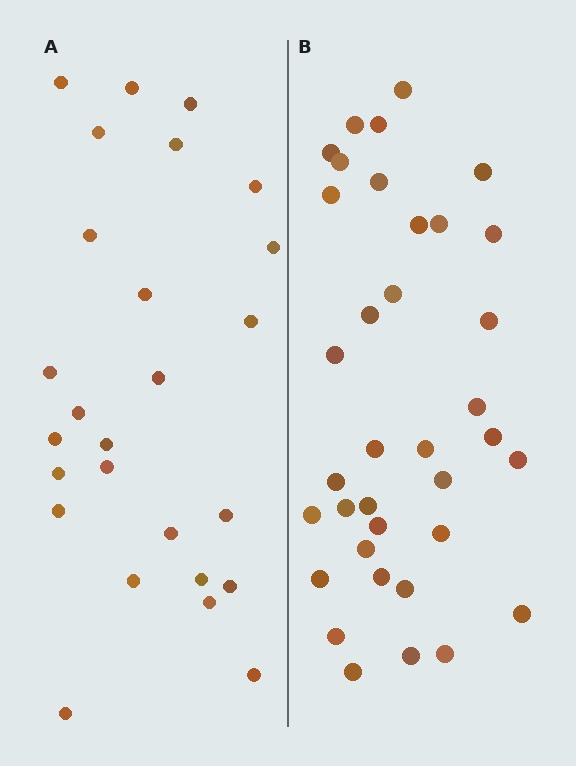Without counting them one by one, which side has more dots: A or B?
Region B (the right region) has more dots.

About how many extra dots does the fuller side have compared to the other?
Region B has roughly 10 or so more dots than region A.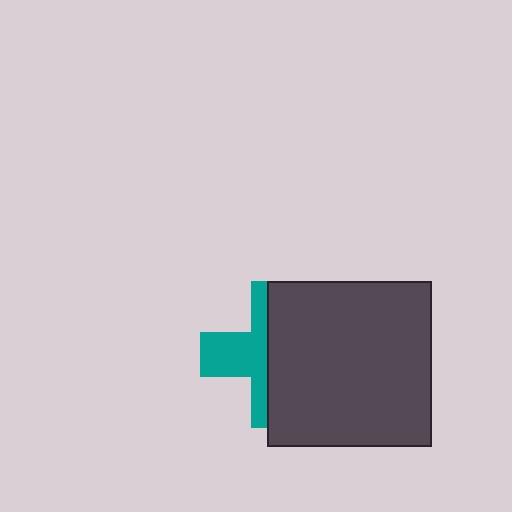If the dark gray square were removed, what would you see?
You would see the complete teal cross.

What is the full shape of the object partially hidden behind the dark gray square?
The partially hidden object is a teal cross.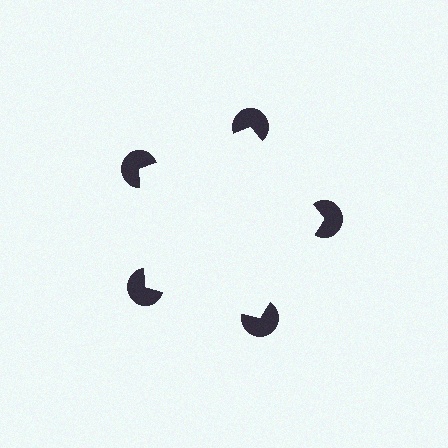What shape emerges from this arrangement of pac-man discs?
An illusory pentagon — its edges are inferred from the aligned wedge cuts in the pac-man discs, not physically drawn.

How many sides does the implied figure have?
5 sides.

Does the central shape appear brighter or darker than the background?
It typically appears slightly brighter than the background, even though no actual brightness change is drawn.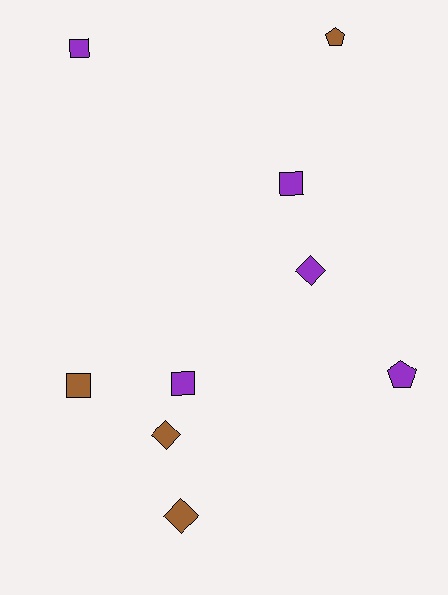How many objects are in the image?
There are 9 objects.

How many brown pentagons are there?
There is 1 brown pentagon.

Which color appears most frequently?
Purple, with 5 objects.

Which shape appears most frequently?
Square, with 4 objects.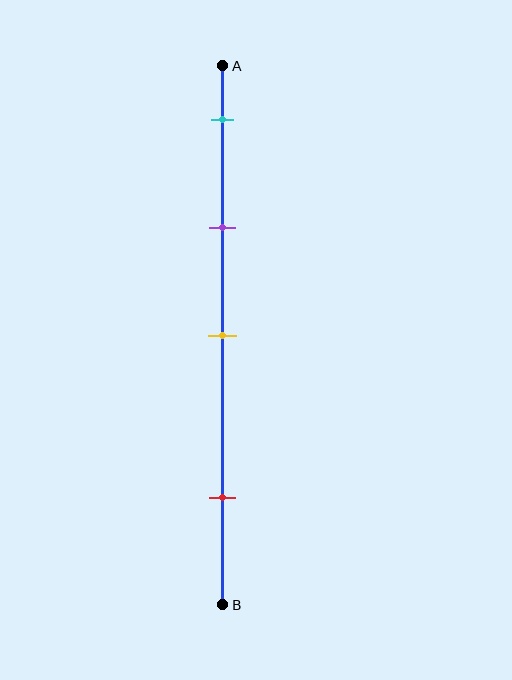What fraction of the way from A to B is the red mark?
The red mark is approximately 80% (0.8) of the way from A to B.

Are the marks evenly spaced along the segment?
No, the marks are not evenly spaced.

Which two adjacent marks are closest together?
The cyan and purple marks are the closest adjacent pair.